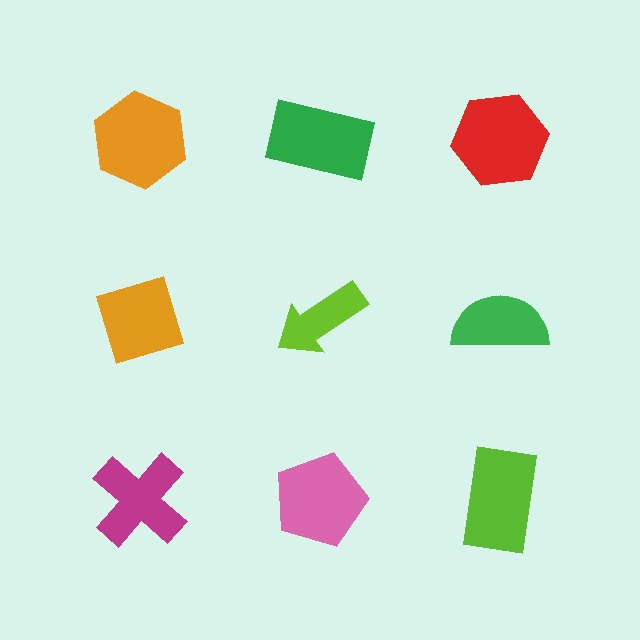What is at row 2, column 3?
A green semicircle.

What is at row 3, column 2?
A pink pentagon.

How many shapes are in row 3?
3 shapes.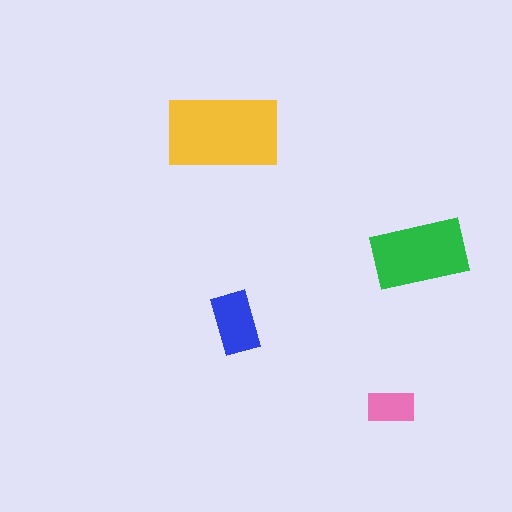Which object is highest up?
The yellow rectangle is topmost.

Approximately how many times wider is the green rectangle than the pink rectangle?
About 2 times wider.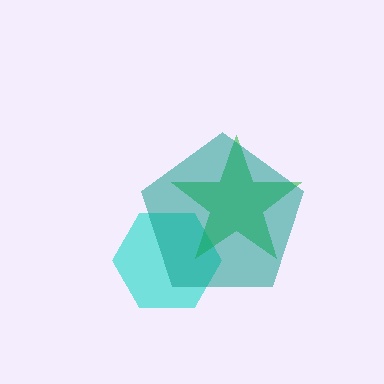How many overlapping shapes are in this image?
There are 3 overlapping shapes in the image.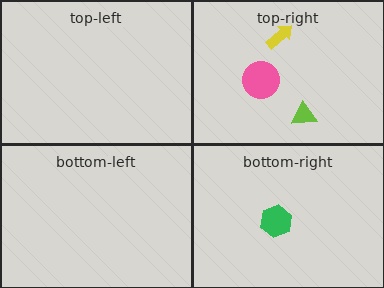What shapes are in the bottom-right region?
The green hexagon.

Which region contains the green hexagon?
The bottom-right region.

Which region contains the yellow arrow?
The top-right region.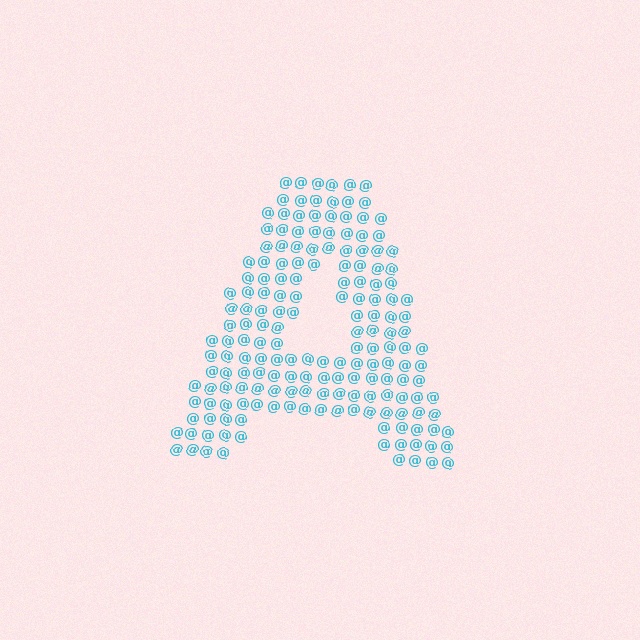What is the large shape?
The large shape is the letter A.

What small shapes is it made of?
It is made of small at signs.